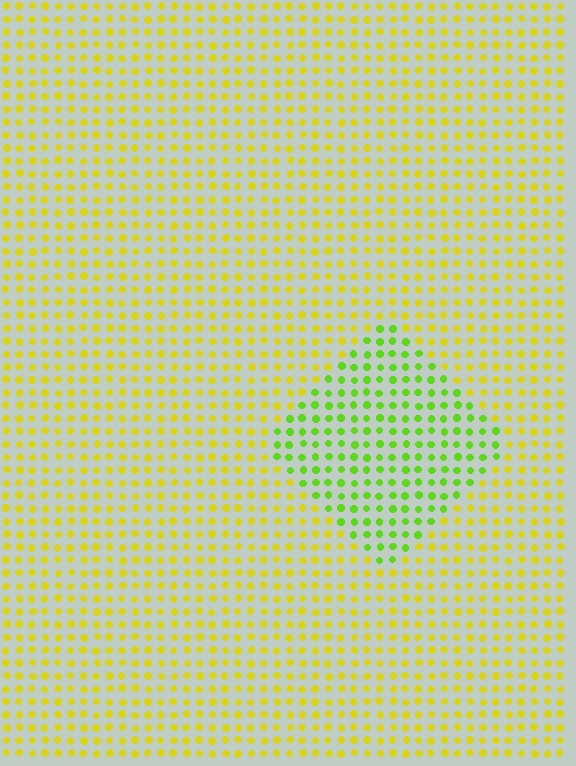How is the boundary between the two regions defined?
The boundary is defined purely by a slight shift in hue (about 41 degrees). Spacing, size, and orientation are identical on both sides.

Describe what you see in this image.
The image is filled with small yellow elements in a uniform arrangement. A diamond-shaped region is visible where the elements are tinted to a slightly different hue, forming a subtle color boundary.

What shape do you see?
I see a diamond.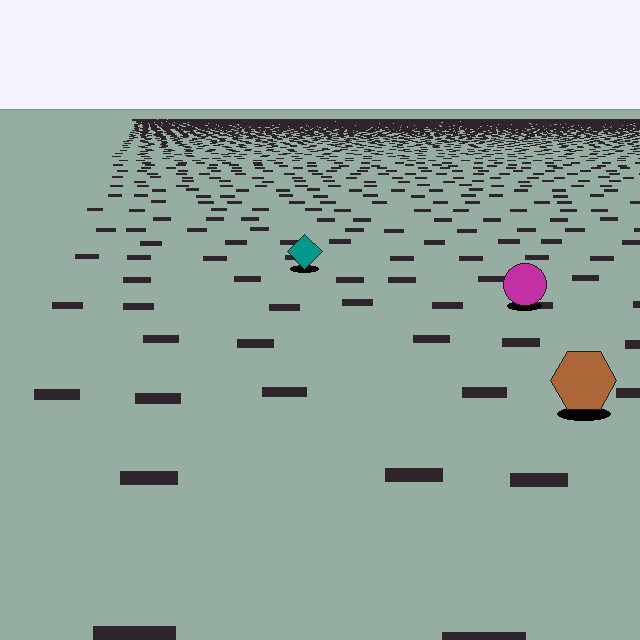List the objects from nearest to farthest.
From nearest to farthest: the brown hexagon, the magenta circle, the teal diamond.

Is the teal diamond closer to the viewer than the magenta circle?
No. The magenta circle is closer — you can tell from the texture gradient: the ground texture is coarser near it.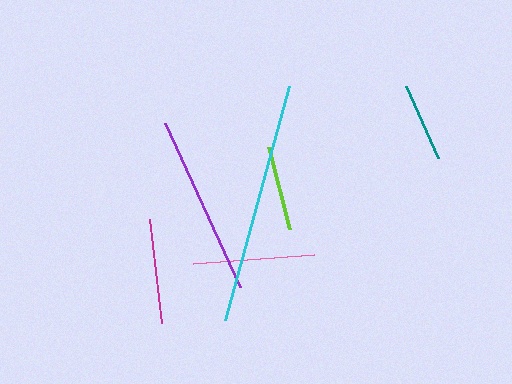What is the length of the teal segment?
The teal segment is approximately 79 pixels long.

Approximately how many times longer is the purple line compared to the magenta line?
The purple line is approximately 1.7 times the length of the magenta line.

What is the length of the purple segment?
The purple segment is approximately 180 pixels long.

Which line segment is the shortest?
The teal line is the shortest at approximately 79 pixels.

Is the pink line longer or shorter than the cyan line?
The cyan line is longer than the pink line.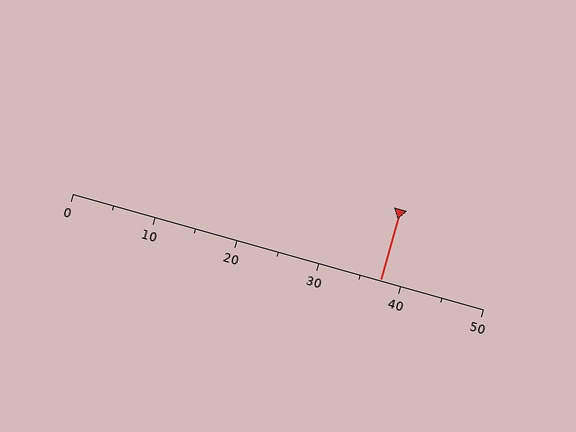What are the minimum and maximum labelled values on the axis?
The axis runs from 0 to 50.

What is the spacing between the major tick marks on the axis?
The major ticks are spaced 10 apart.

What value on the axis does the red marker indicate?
The marker indicates approximately 37.5.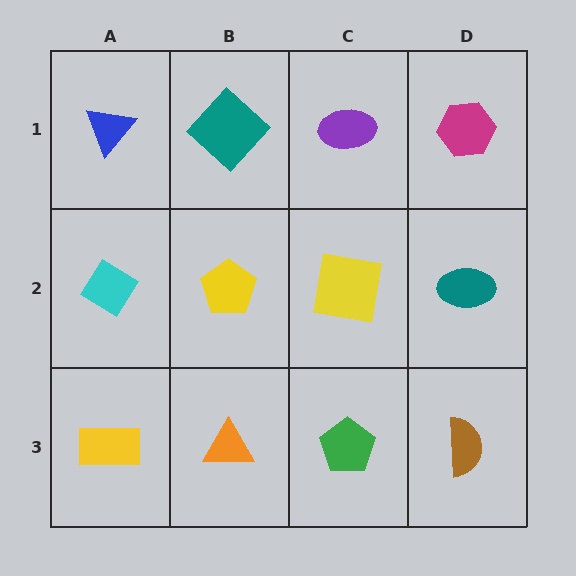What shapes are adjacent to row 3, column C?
A yellow square (row 2, column C), an orange triangle (row 3, column B), a brown semicircle (row 3, column D).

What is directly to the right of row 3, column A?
An orange triangle.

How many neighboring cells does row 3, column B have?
3.